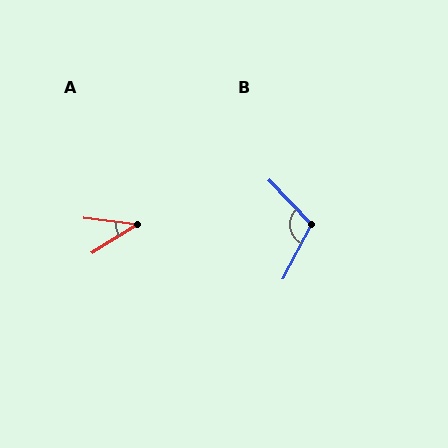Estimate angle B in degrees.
Approximately 108 degrees.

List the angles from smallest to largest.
A (39°), B (108°).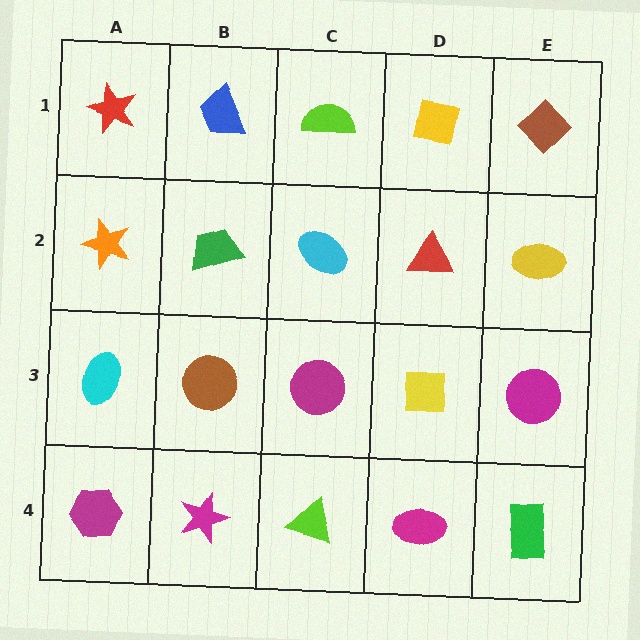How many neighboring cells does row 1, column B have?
3.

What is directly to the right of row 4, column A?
A magenta star.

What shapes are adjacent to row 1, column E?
A yellow ellipse (row 2, column E), a yellow square (row 1, column D).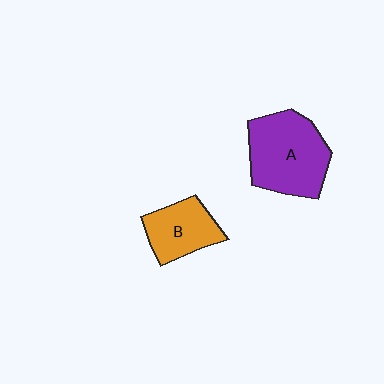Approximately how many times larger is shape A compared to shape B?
Approximately 1.7 times.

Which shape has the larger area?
Shape A (purple).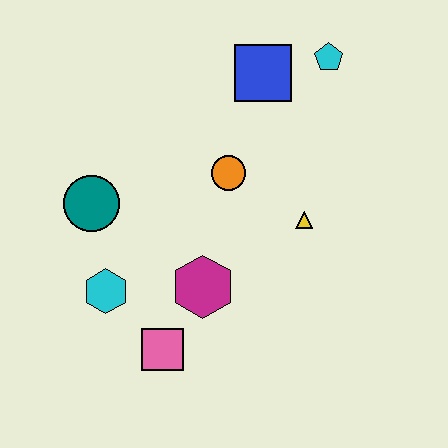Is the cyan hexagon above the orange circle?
No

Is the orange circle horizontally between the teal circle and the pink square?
No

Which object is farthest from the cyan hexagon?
The cyan pentagon is farthest from the cyan hexagon.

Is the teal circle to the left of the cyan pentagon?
Yes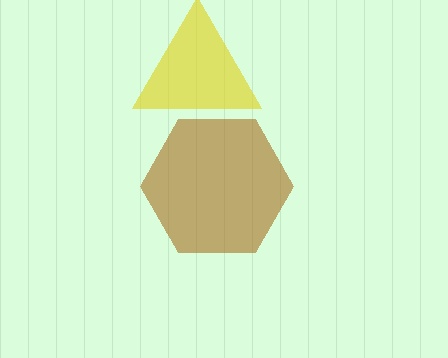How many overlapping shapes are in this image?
There are 2 overlapping shapes in the image.